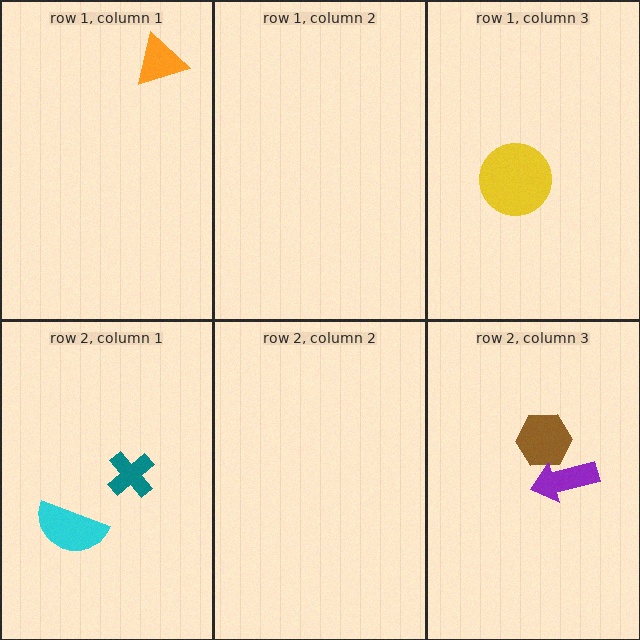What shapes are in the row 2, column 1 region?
The teal cross, the cyan semicircle.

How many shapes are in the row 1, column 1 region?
1.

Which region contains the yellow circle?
The row 1, column 3 region.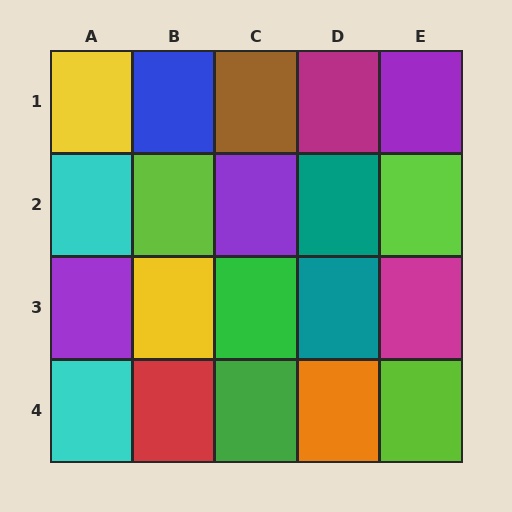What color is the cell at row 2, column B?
Lime.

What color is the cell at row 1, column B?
Blue.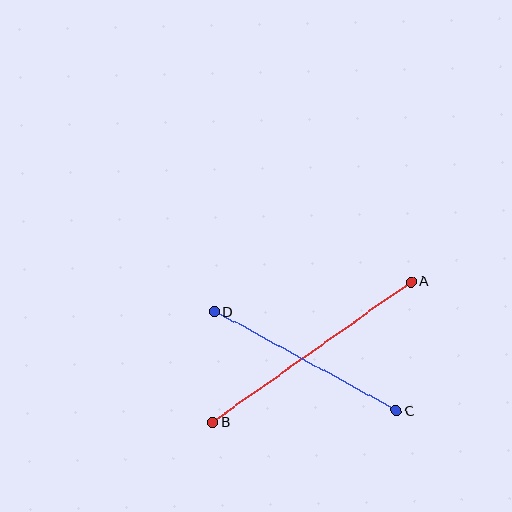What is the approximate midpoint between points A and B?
The midpoint is at approximately (312, 352) pixels.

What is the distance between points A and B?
The distance is approximately 243 pixels.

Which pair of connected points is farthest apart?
Points A and B are farthest apart.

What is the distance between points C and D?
The distance is approximately 207 pixels.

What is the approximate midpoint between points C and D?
The midpoint is at approximately (305, 361) pixels.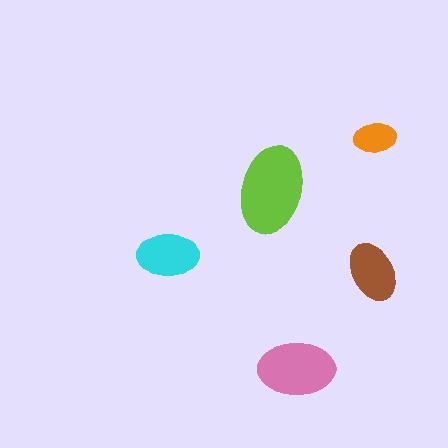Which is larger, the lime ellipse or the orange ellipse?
The lime one.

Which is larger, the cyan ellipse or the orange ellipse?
The cyan one.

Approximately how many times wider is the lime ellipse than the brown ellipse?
About 1.5 times wider.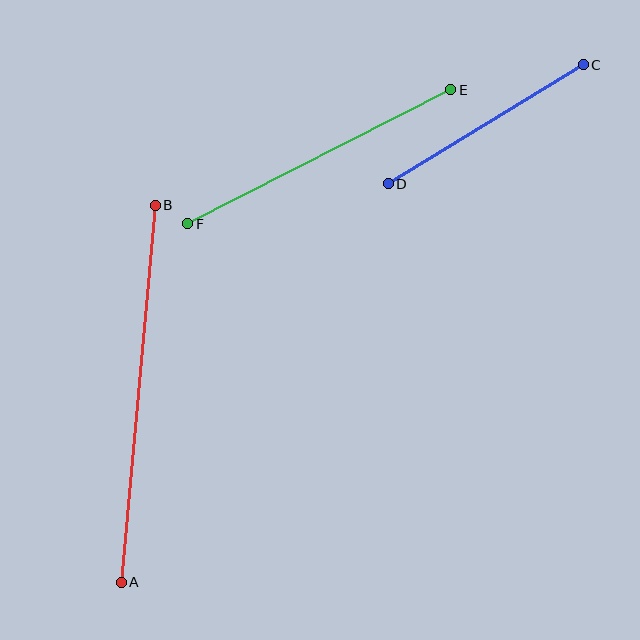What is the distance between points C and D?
The distance is approximately 228 pixels.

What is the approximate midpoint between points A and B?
The midpoint is at approximately (138, 394) pixels.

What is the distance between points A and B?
The distance is approximately 378 pixels.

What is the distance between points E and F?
The distance is approximately 295 pixels.